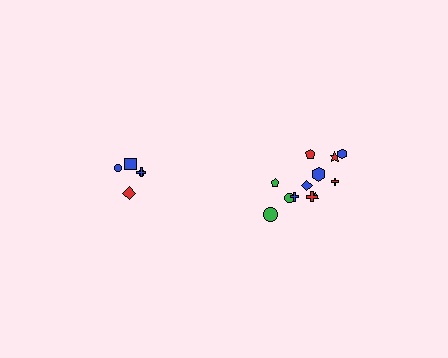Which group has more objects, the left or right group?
The right group.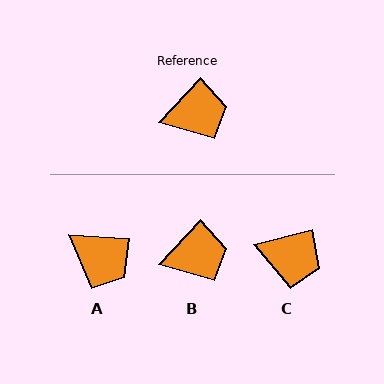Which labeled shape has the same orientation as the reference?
B.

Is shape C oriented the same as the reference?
No, it is off by about 33 degrees.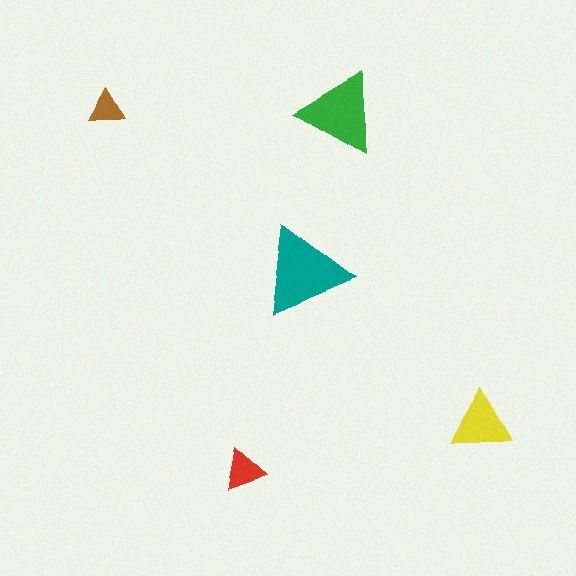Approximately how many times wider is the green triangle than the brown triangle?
About 2 times wider.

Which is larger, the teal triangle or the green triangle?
The teal one.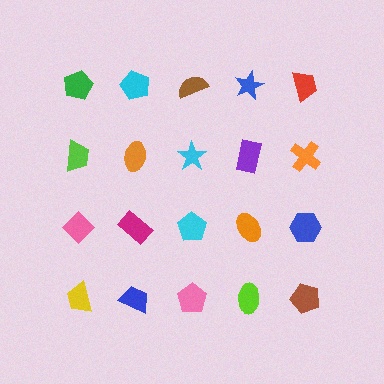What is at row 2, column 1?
A lime trapezoid.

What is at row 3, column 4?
An orange ellipse.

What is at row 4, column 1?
A yellow trapezoid.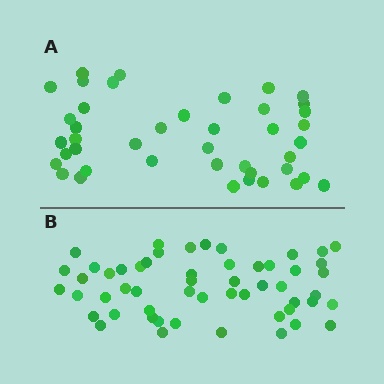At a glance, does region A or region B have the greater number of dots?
Region B (the bottom region) has more dots.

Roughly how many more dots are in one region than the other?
Region B has roughly 12 or so more dots than region A.